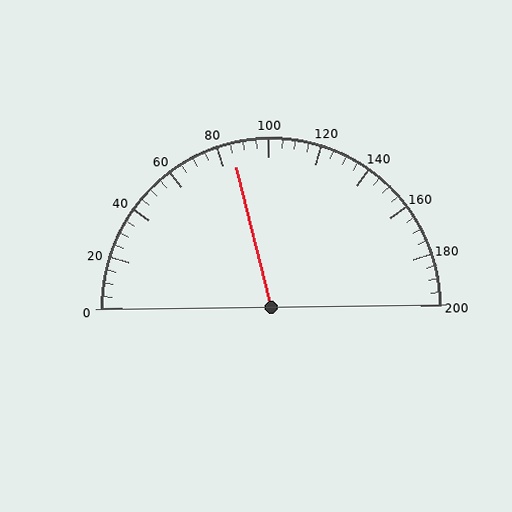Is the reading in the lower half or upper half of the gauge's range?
The reading is in the lower half of the range (0 to 200).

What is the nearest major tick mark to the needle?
The nearest major tick mark is 80.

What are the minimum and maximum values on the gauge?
The gauge ranges from 0 to 200.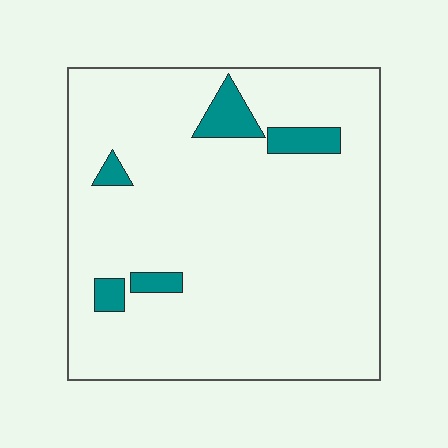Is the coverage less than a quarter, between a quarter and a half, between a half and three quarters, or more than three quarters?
Less than a quarter.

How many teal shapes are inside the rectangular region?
5.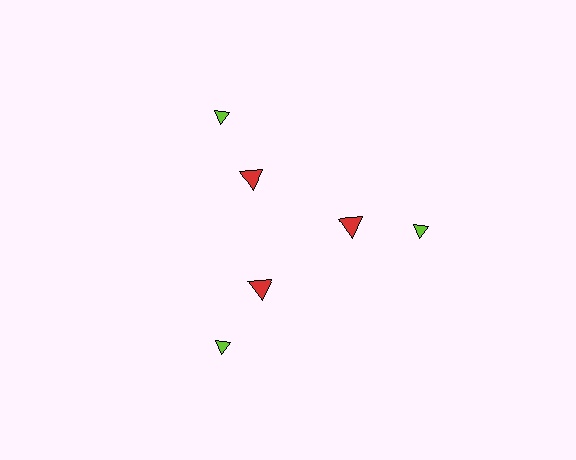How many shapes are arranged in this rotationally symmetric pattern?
There are 6 shapes, arranged in 3 groups of 2.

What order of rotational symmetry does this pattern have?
This pattern has 3-fold rotational symmetry.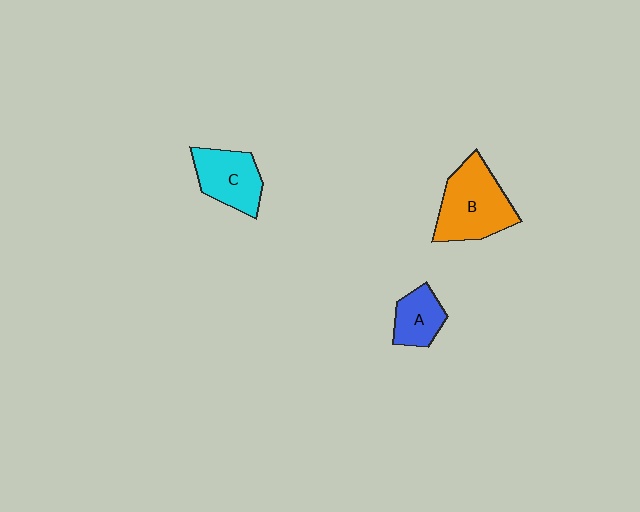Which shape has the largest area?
Shape B (orange).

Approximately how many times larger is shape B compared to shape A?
Approximately 2.0 times.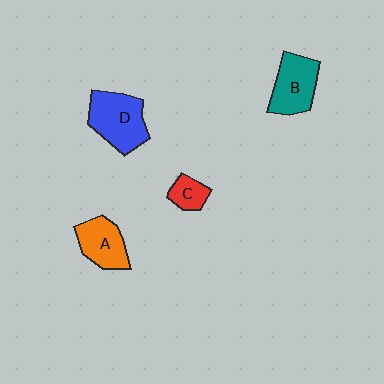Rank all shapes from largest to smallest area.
From largest to smallest: D (blue), B (teal), A (orange), C (red).